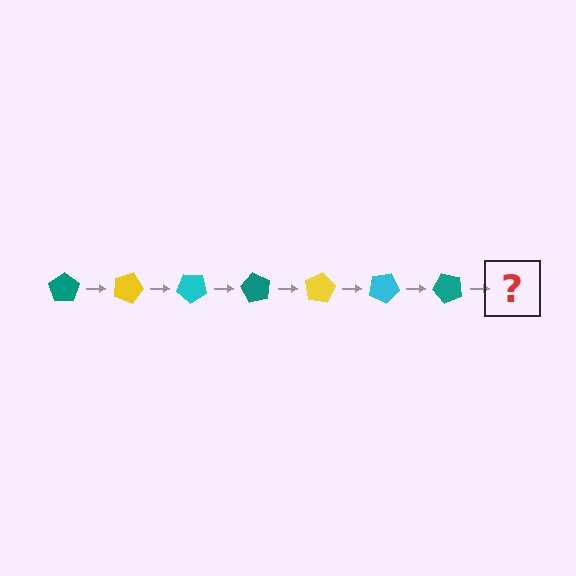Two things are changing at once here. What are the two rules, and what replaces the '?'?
The two rules are that it rotates 20 degrees each step and the color cycles through teal, yellow, and cyan. The '?' should be a yellow pentagon, rotated 140 degrees from the start.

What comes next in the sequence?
The next element should be a yellow pentagon, rotated 140 degrees from the start.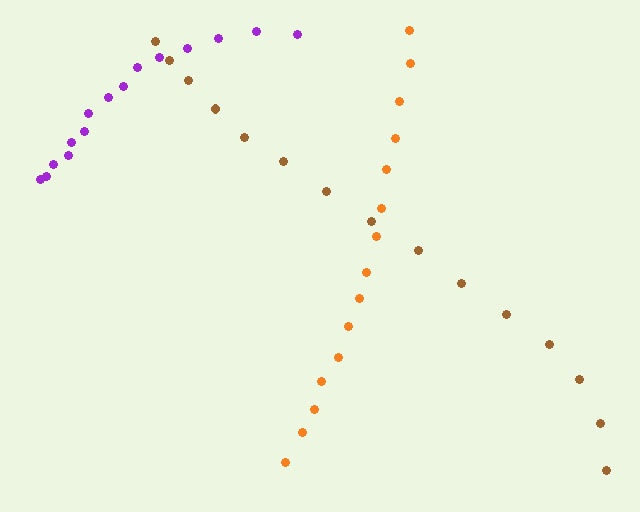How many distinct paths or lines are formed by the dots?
There are 3 distinct paths.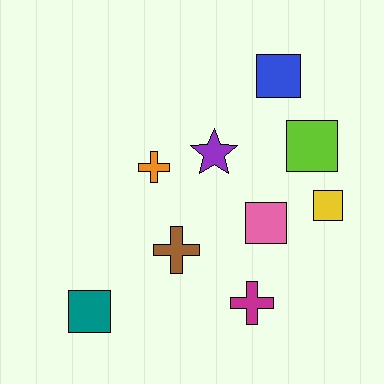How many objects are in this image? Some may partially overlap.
There are 9 objects.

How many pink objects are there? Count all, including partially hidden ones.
There is 1 pink object.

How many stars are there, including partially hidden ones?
There is 1 star.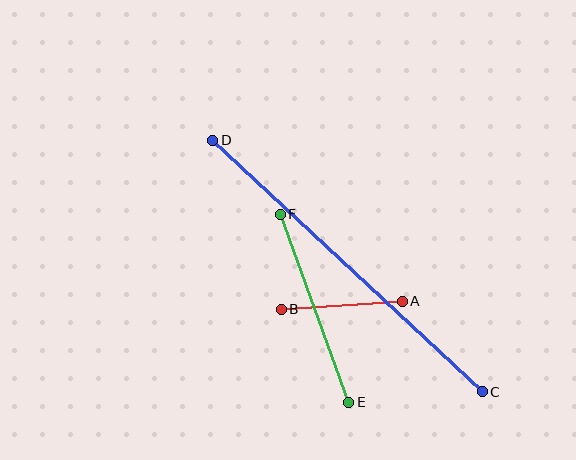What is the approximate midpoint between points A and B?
The midpoint is at approximately (342, 305) pixels.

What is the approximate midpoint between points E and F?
The midpoint is at approximately (314, 308) pixels.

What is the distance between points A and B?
The distance is approximately 121 pixels.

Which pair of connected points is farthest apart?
Points C and D are farthest apart.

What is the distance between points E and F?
The distance is approximately 200 pixels.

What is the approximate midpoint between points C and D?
The midpoint is at approximately (347, 266) pixels.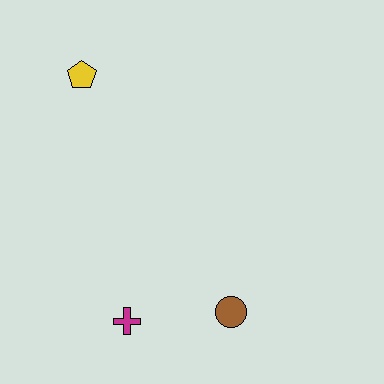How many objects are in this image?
There are 3 objects.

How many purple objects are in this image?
There are no purple objects.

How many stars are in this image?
There are no stars.